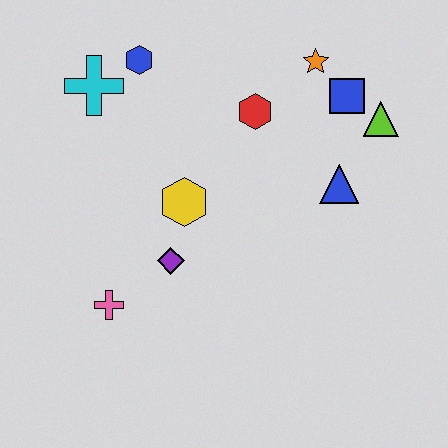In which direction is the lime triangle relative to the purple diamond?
The lime triangle is to the right of the purple diamond.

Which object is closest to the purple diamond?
The yellow hexagon is closest to the purple diamond.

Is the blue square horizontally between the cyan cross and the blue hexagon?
No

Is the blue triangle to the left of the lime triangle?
Yes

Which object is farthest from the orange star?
The pink cross is farthest from the orange star.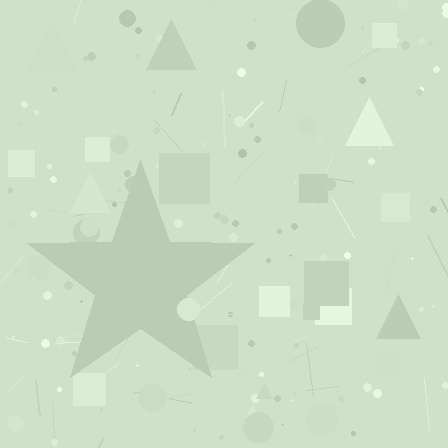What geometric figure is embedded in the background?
A star is embedded in the background.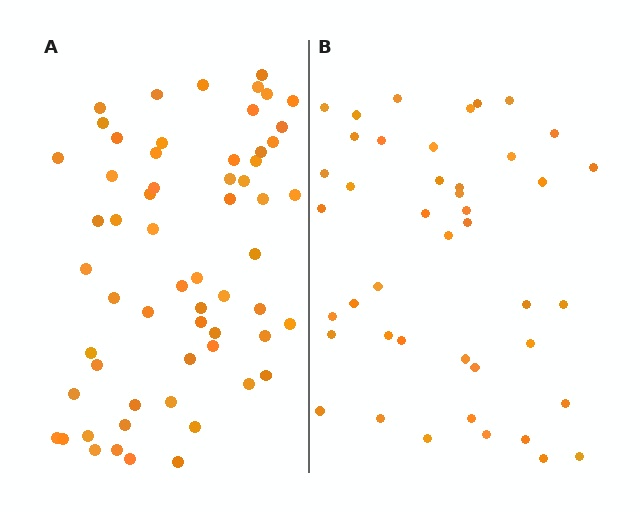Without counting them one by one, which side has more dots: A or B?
Region A (the left region) has more dots.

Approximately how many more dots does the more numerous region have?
Region A has approximately 15 more dots than region B.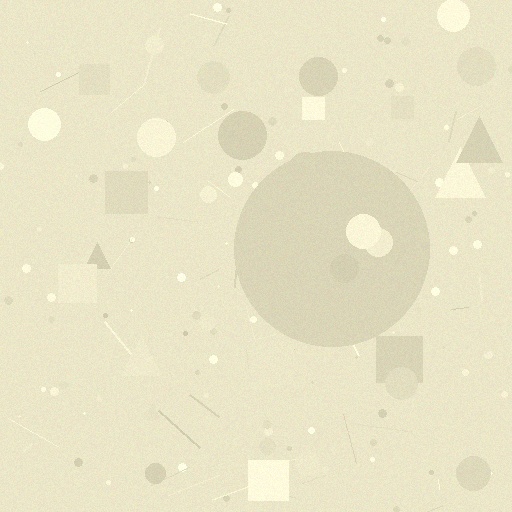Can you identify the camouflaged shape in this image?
The camouflaged shape is a circle.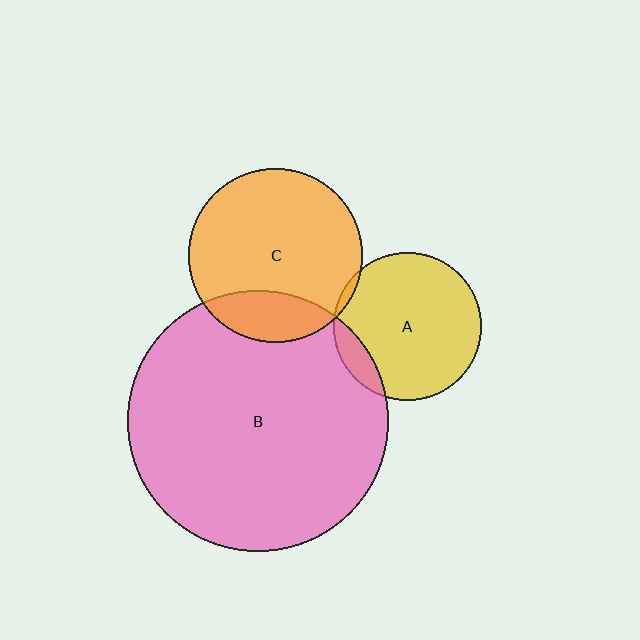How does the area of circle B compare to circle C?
Approximately 2.2 times.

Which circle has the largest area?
Circle B (pink).